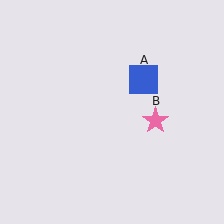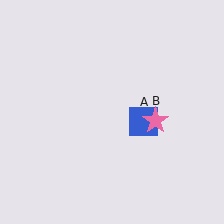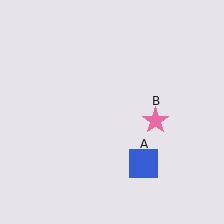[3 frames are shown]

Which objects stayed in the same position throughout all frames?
Pink star (object B) remained stationary.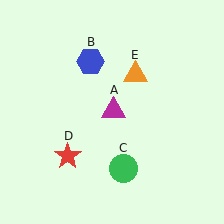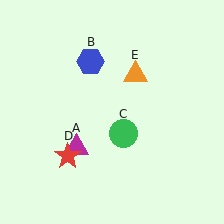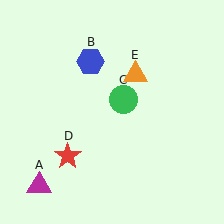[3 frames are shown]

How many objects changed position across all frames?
2 objects changed position: magenta triangle (object A), green circle (object C).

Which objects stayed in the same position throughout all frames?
Blue hexagon (object B) and red star (object D) and orange triangle (object E) remained stationary.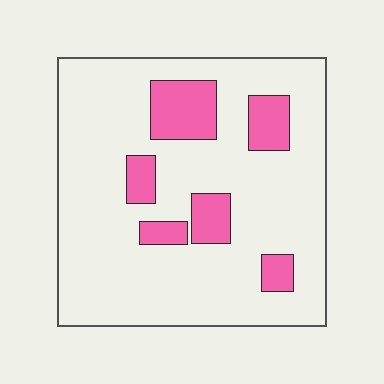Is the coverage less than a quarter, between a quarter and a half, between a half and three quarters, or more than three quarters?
Less than a quarter.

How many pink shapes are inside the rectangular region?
6.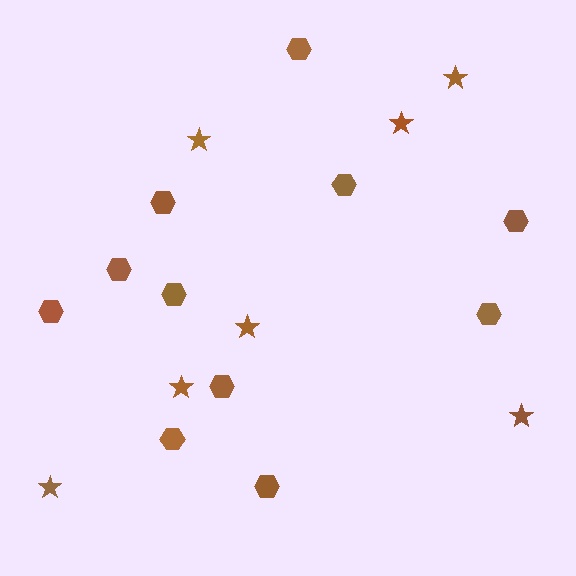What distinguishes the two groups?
There are 2 groups: one group of hexagons (11) and one group of stars (7).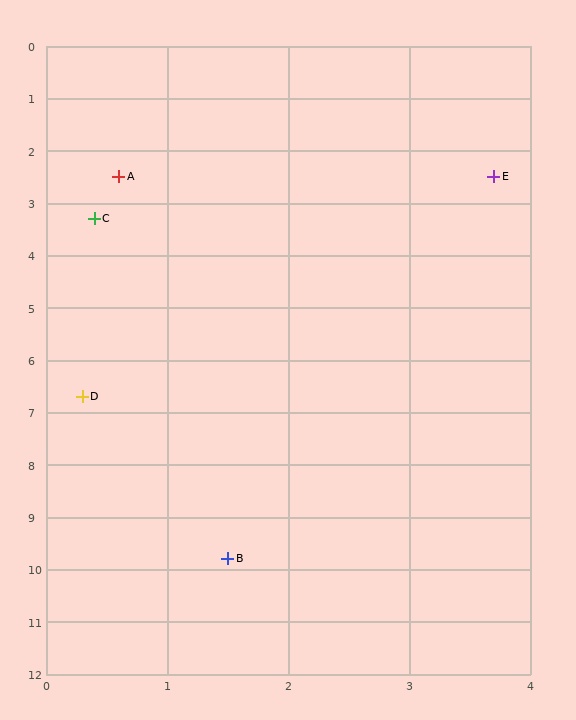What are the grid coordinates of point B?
Point B is at approximately (1.5, 9.8).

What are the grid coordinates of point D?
Point D is at approximately (0.3, 6.7).